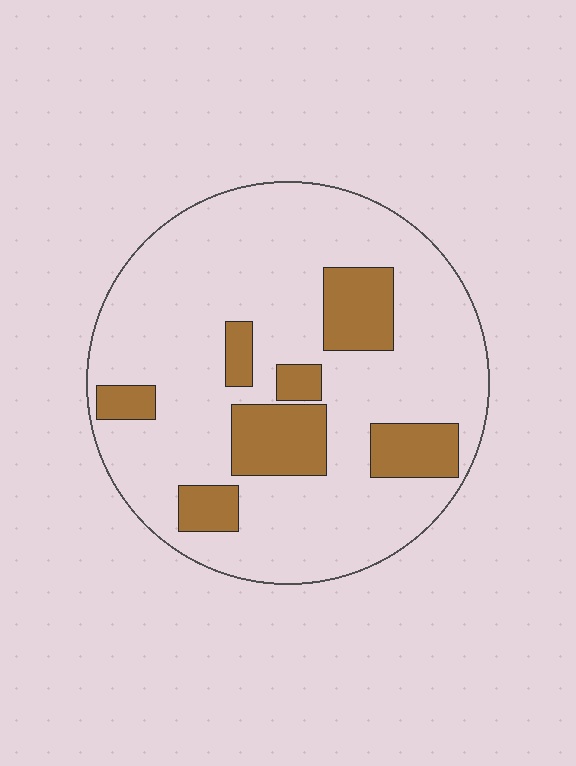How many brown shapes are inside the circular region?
7.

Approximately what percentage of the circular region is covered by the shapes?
Approximately 20%.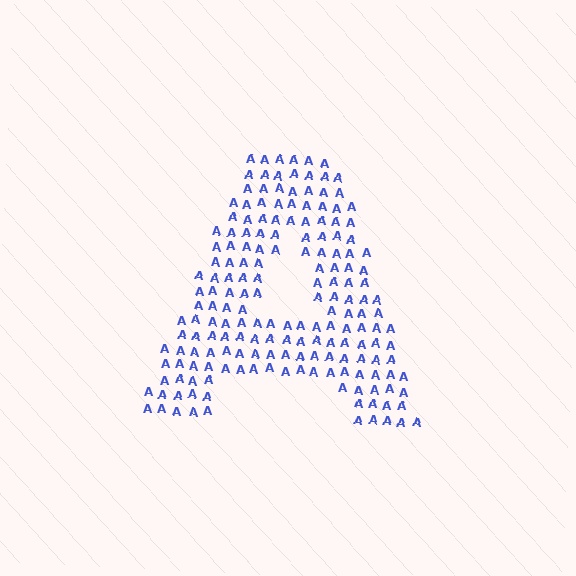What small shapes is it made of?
It is made of small letter A's.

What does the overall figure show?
The overall figure shows the letter A.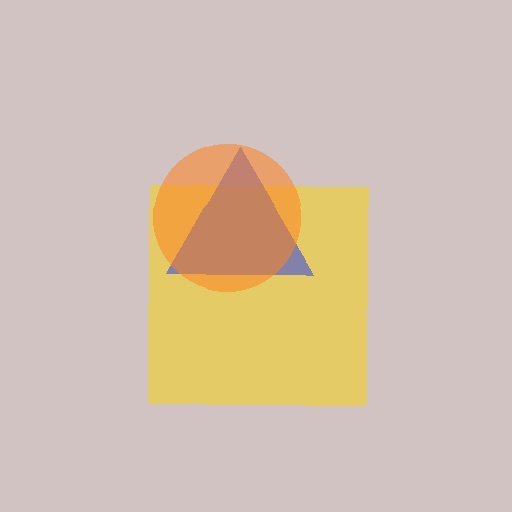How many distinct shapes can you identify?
There are 3 distinct shapes: a yellow square, a blue triangle, an orange circle.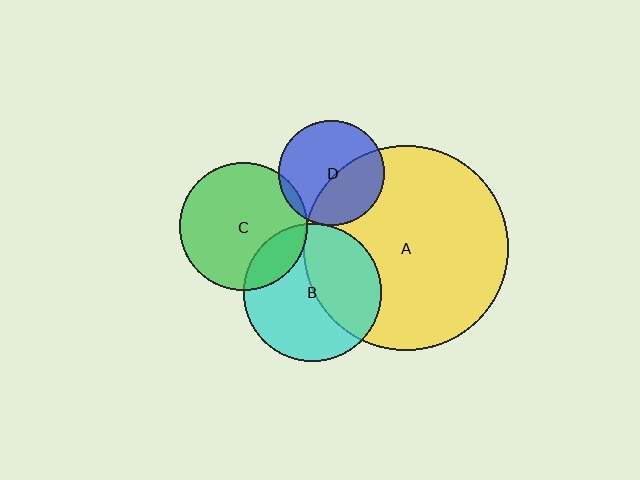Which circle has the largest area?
Circle A (yellow).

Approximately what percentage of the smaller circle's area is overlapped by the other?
Approximately 5%.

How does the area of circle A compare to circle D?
Approximately 3.8 times.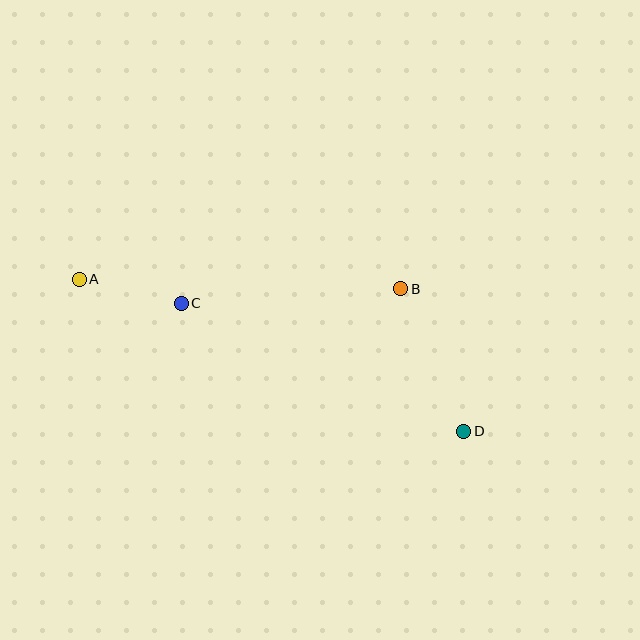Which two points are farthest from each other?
Points A and D are farthest from each other.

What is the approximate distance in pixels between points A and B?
The distance between A and B is approximately 322 pixels.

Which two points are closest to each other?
Points A and C are closest to each other.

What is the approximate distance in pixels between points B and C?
The distance between B and C is approximately 220 pixels.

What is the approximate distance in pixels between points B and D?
The distance between B and D is approximately 156 pixels.